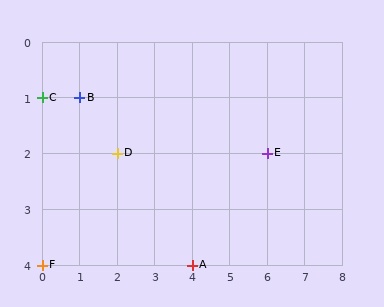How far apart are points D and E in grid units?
Points D and E are 4 columns apart.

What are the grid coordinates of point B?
Point B is at grid coordinates (1, 1).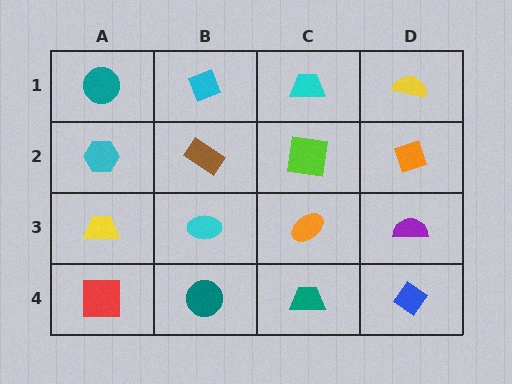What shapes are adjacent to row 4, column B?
A cyan ellipse (row 3, column B), a red square (row 4, column A), a teal trapezoid (row 4, column C).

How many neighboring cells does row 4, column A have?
2.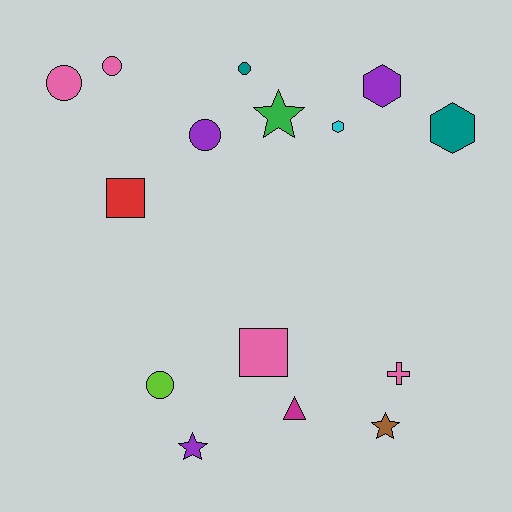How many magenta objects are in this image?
There is 1 magenta object.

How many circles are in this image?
There are 5 circles.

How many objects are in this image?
There are 15 objects.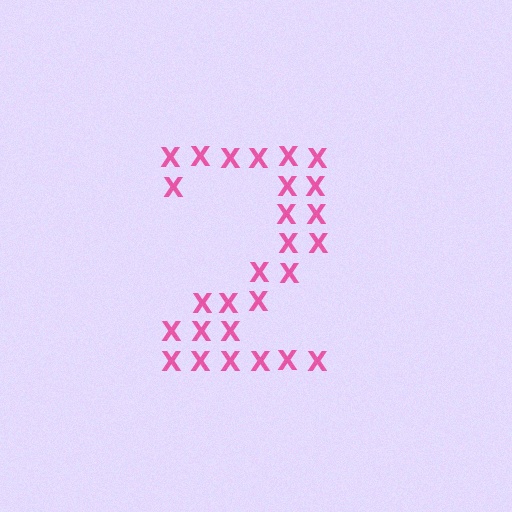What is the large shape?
The large shape is the digit 2.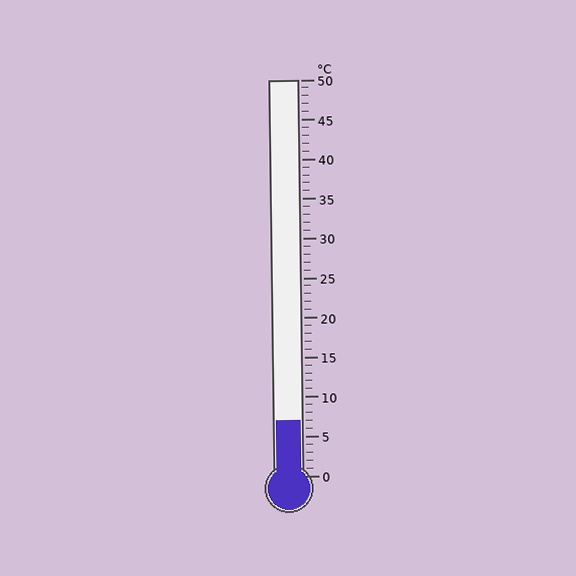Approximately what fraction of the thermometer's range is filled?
The thermometer is filled to approximately 15% of its range.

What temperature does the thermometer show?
The thermometer shows approximately 7°C.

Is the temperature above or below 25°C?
The temperature is below 25°C.